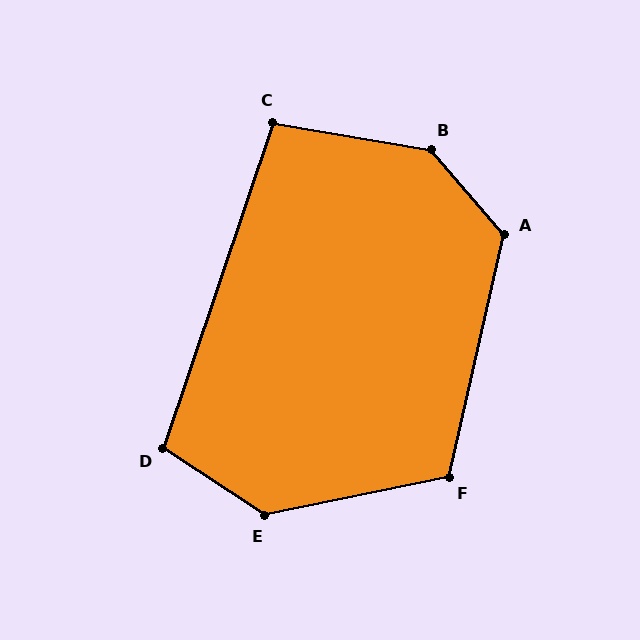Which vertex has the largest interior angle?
B, at approximately 141 degrees.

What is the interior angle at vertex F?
Approximately 115 degrees (obtuse).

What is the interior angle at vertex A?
Approximately 126 degrees (obtuse).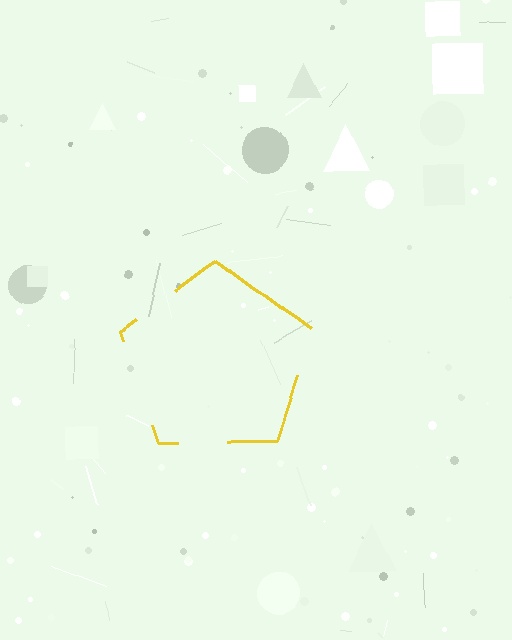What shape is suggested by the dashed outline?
The dashed outline suggests a pentagon.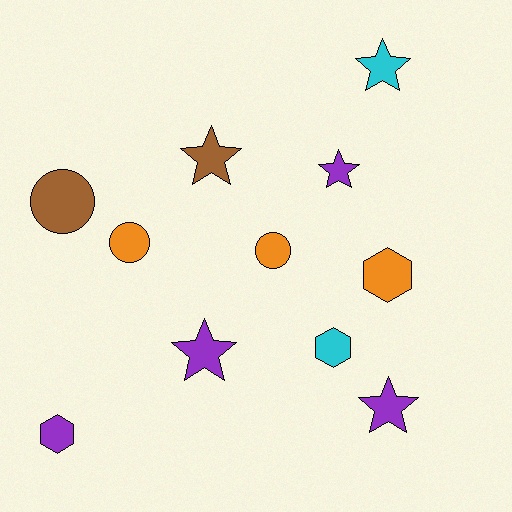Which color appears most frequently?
Purple, with 4 objects.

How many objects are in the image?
There are 11 objects.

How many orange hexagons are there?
There is 1 orange hexagon.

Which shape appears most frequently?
Star, with 5 objects.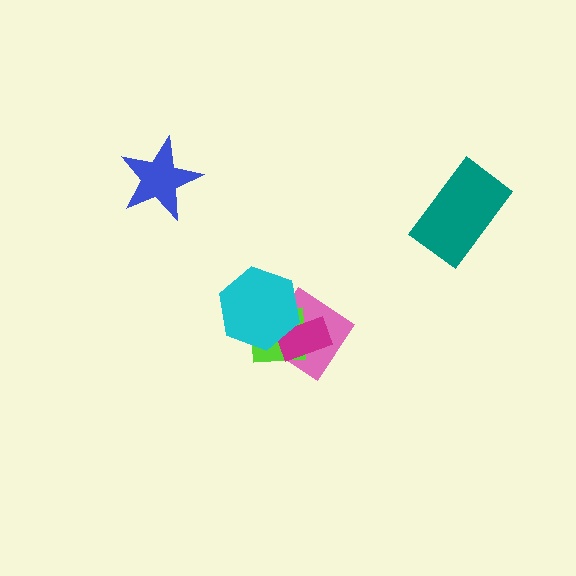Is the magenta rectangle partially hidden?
Yes, it is partially covered by another shape.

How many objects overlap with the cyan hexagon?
3 objects overlap with the cyan hexagon.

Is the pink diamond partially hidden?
Yes, it is partially covered by another shape.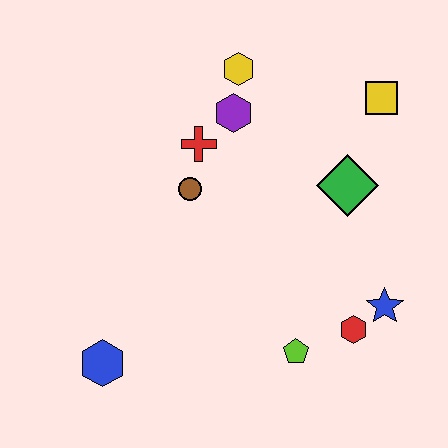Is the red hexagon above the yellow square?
No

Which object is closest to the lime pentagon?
The red hexagon is closest to the lime pentagon.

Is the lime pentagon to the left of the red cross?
No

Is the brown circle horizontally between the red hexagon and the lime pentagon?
No